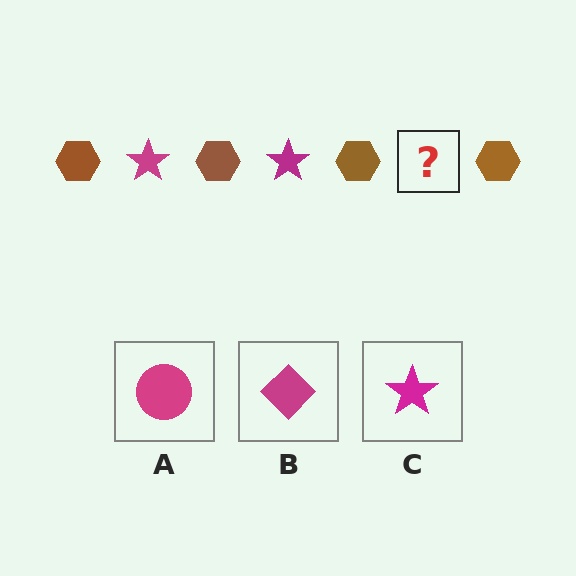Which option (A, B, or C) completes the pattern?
C.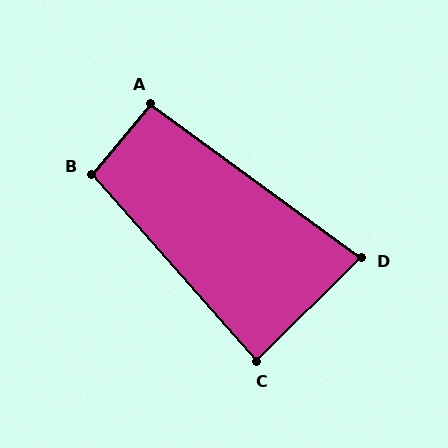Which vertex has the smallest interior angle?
D, at approximately 81 degrees.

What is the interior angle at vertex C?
Approximately 87 degrees (approximately right).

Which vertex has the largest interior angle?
B, at approximately 99 degrees.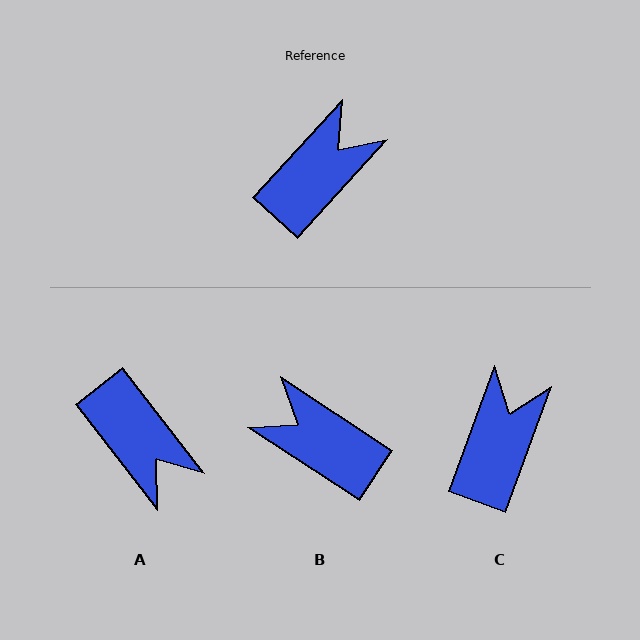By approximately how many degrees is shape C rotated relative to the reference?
Approximately 22 degrees counter-clockwise.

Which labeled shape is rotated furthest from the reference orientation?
A, about 100 degrees away.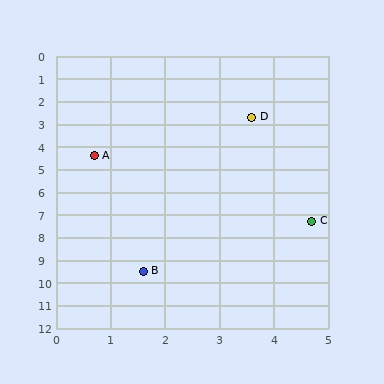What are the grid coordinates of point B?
Point B is at approximately (1.6, 9.5).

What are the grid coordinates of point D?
Point D is at approximately (3.6, 2.7).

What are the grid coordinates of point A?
Point A is at approximately (0.7, 4.4).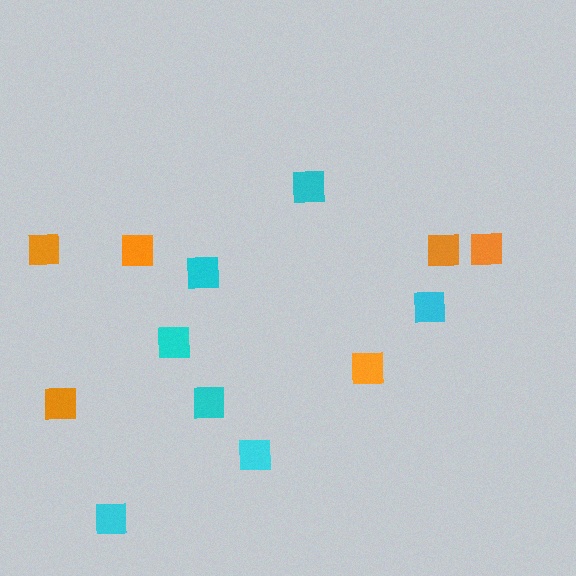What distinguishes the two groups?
There are 2 groups: one group of orange squares (6) and one group of cyan squares (7).